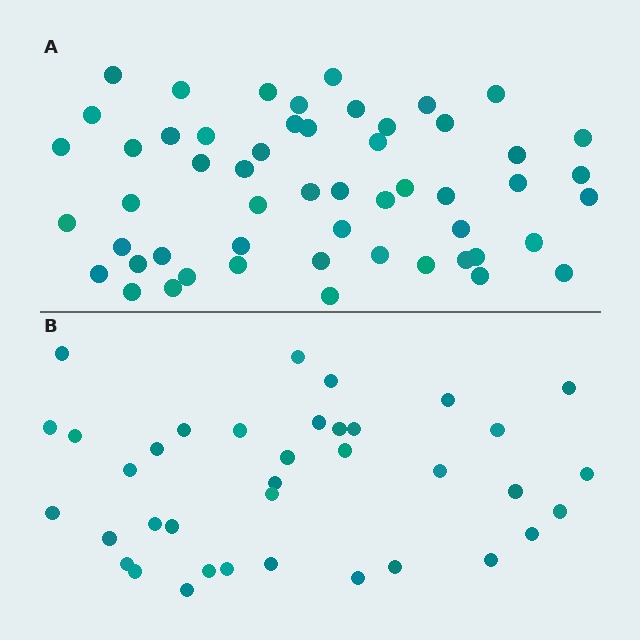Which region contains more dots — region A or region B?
Region A (the top region) has more dots.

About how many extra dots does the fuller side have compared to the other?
Region A has approximately 15 more dots than region B.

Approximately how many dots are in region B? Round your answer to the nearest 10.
About 40 dots. (The exact count is 37, which rounds to 40.)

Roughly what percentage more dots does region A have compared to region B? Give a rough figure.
About 45% more.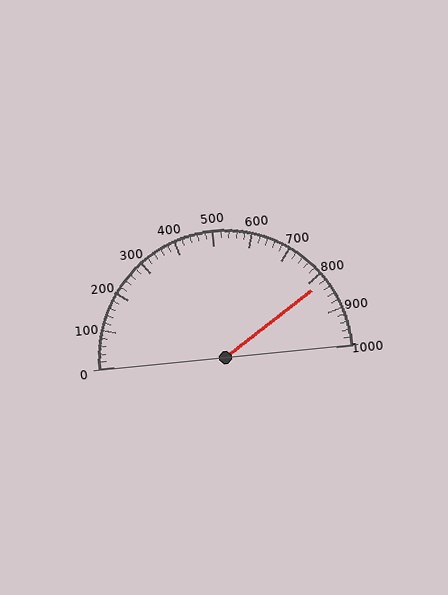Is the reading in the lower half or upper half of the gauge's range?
The reading is in the upper half of the range (0 to 1000).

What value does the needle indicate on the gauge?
The needle indicates approximately 820.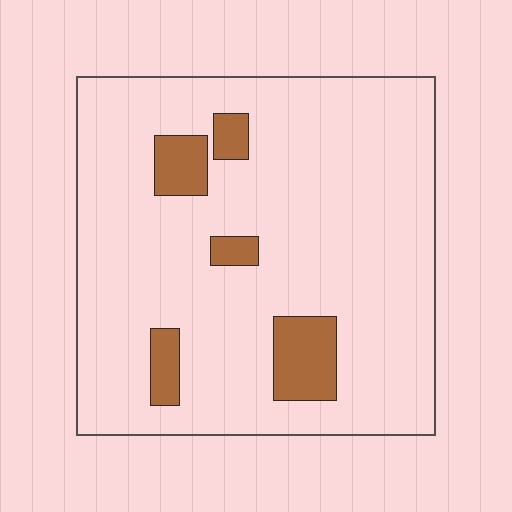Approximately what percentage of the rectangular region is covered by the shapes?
Approximately 10%.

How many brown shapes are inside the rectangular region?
5.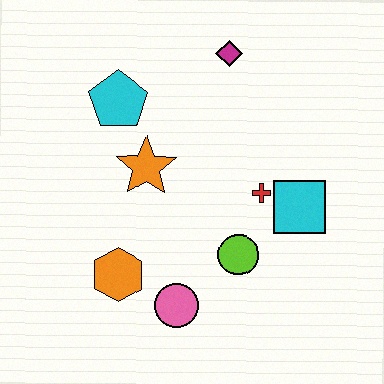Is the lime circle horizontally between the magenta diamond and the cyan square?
Yes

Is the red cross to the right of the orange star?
Yes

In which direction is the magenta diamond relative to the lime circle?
The magenta diamond is above the lime circle.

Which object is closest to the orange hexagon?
The pink circle is closest to the orange hexagon.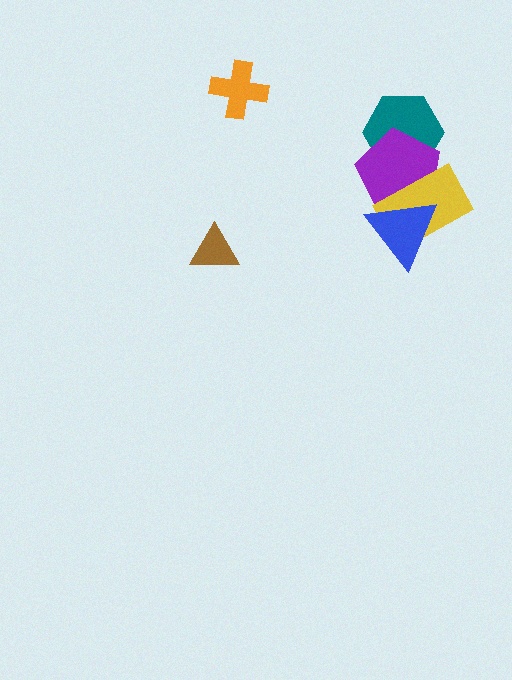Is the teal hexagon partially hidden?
Yes, it is partially covered by another shape.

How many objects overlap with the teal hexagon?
1 object overlaps with the teal hexagon.